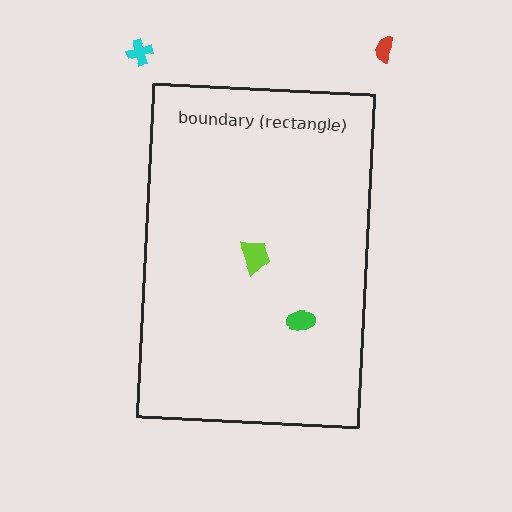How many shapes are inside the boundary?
2 inside, 2 outside.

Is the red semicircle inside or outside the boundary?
Outside.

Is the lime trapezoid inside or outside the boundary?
Inside.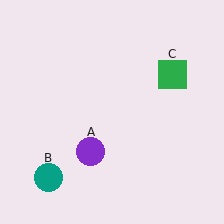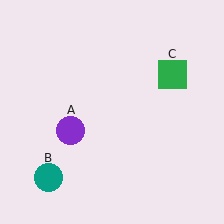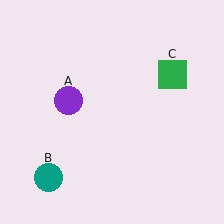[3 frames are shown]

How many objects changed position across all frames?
1 object changed position: purple circle (object A).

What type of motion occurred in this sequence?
The purple circle (object A) rotated clockwise around the center of the scene.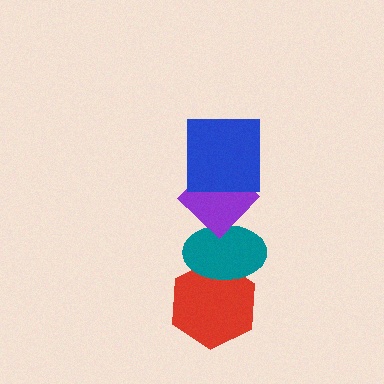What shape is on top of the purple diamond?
The blue square is on top of the purple diamond.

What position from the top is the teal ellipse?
The teal ellipse is 3rd from the top.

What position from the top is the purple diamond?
The purple diamond is 2nd from the top.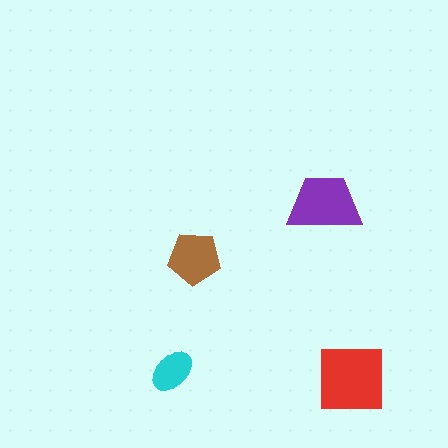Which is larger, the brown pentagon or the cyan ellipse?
The brown pentagon.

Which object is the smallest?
The cyan ellipse.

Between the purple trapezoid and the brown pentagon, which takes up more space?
The purple trapezoid.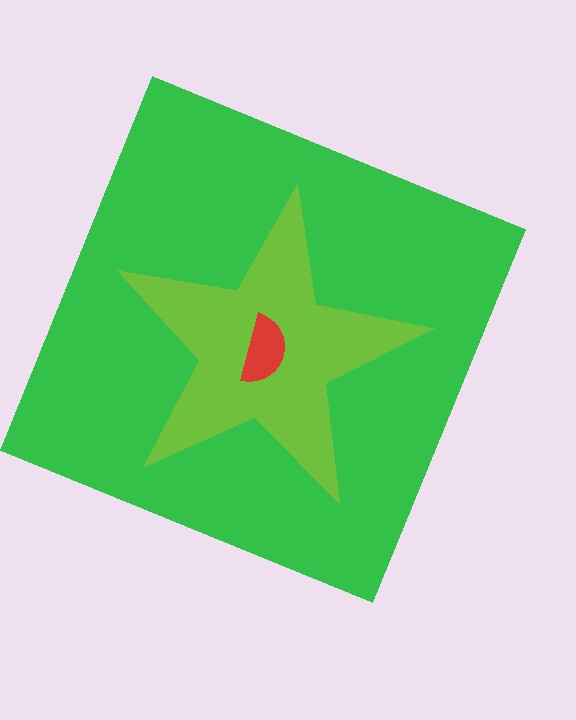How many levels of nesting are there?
3.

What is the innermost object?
The red semicircle.